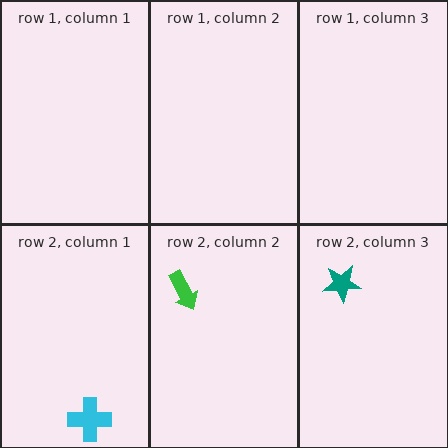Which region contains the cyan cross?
The row 2, column 1 region.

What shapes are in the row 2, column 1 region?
The cyan cross.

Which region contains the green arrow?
The row 2, column 2 region.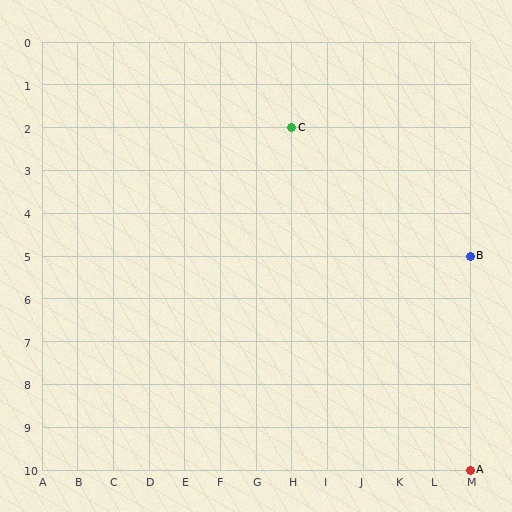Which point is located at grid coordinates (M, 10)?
Point A is at (M, 10).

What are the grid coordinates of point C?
Point C is at grid coordinates (H, 2).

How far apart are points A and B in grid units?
Points A and B are 5 rows apart.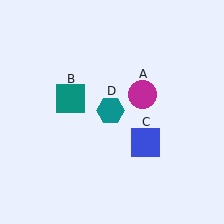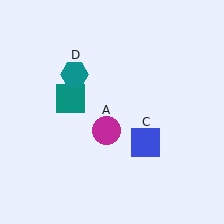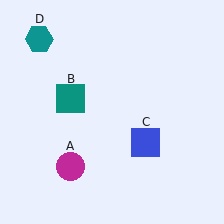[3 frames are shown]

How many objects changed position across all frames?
2 objects changed position: magenta circle (object A), teal hexagon (object D).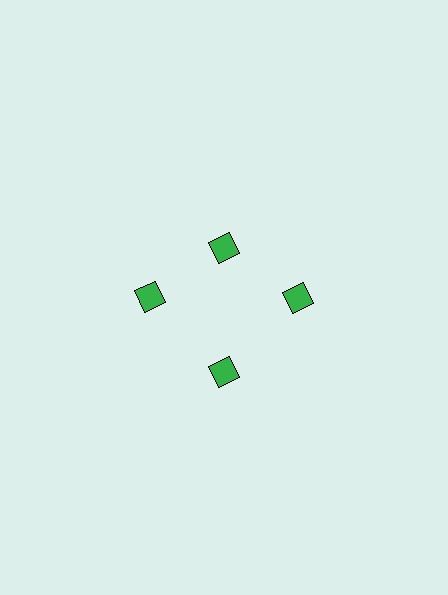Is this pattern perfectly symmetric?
No. The 4 green diamonds are arranged in a ring, but one element near the 12 o'clock position is pulled inward toward the center, breaking the 4-fold rotational symmetry.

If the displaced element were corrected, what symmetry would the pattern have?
It would have 4-fold rotational symmetry — the pattern would map onto itself every 90 degrees.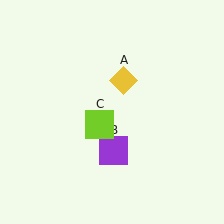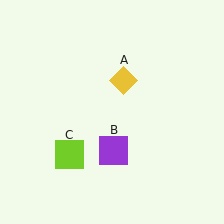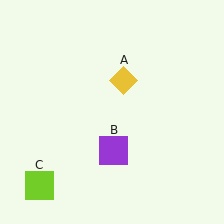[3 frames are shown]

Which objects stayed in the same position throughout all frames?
Yellow diamond (object A) and purple square (object B) remained stationary.